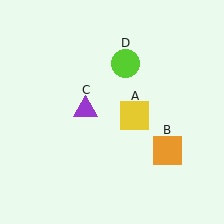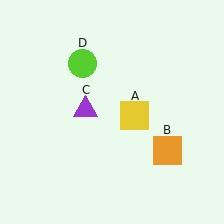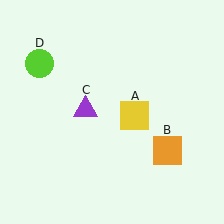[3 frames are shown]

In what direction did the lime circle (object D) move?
The lime circle (object D) moved left.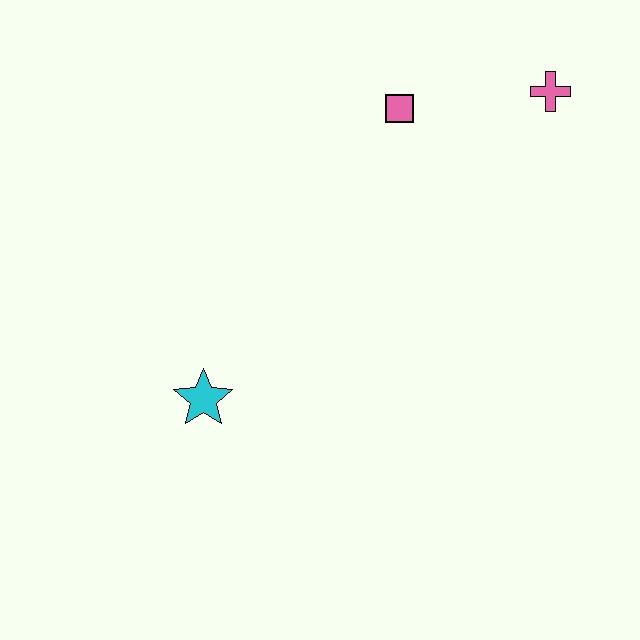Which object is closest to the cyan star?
The pink square is closest to the cyan star.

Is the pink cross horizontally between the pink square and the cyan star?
No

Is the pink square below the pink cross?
Yes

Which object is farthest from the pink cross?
The cyan star is farthest from the pink cross.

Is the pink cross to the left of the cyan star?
No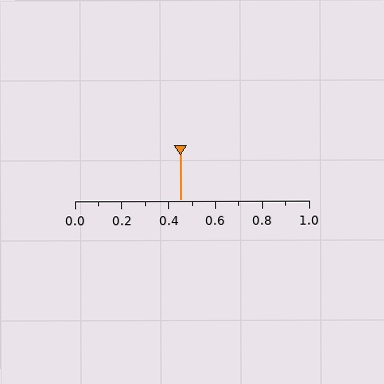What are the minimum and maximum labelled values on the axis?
The axis runs from 0.0 to 1.0.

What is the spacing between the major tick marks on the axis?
The major ticks are spaced 0.2 apart.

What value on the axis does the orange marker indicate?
The marker indicates approximately 0.45.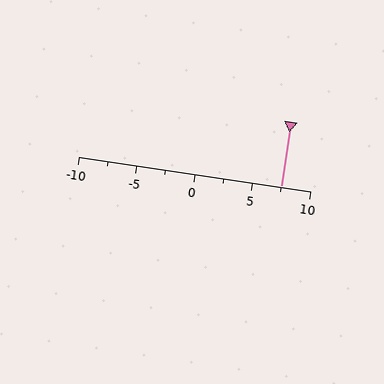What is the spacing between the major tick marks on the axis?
The major ticks are spaced 5 apart.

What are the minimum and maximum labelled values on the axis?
The axis runs from -10 to 10.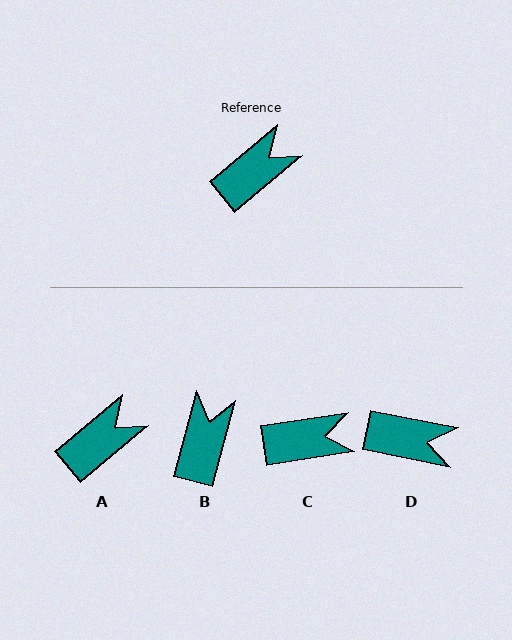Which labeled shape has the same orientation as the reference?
A.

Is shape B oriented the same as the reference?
No, it is off by about 36 degrees.